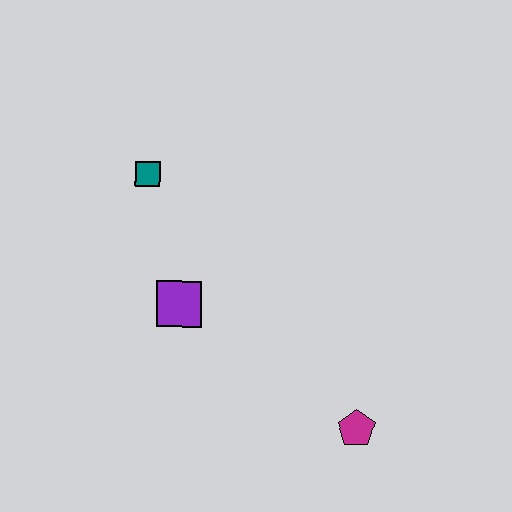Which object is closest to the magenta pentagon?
The purple square is closest to the magenta pentagon.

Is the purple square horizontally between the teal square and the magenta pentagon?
Yes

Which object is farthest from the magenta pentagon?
The teal square is farthest from the magenta pentagon.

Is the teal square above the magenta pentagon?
Yes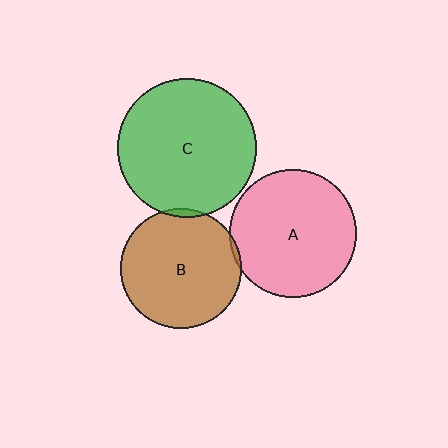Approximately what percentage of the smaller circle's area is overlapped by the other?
Approximately 5%.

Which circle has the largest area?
Circle C (green).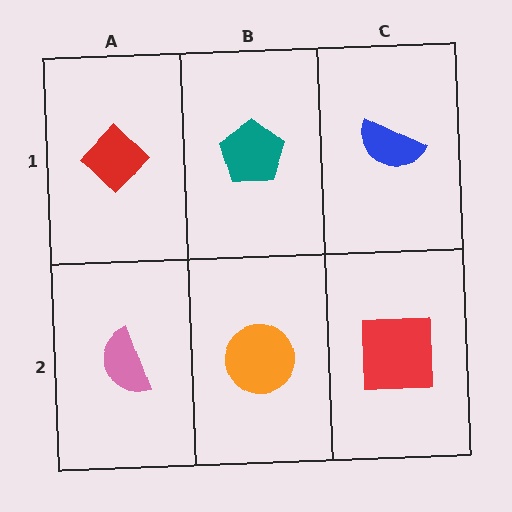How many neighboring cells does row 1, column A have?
2.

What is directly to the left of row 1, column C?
A teal pentagon.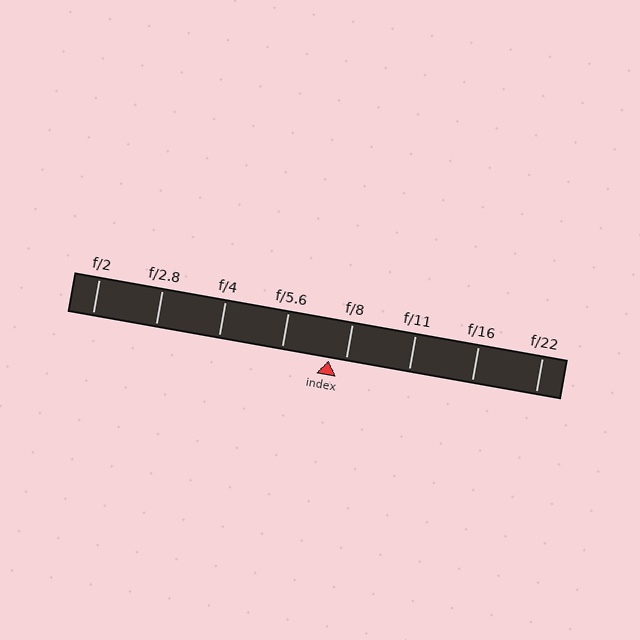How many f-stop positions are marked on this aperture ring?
There are 8 f-stop positions marked.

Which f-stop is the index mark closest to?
The index mark is closest to f/8.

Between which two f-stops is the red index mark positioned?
The index mark is between f/5.6 and f/8.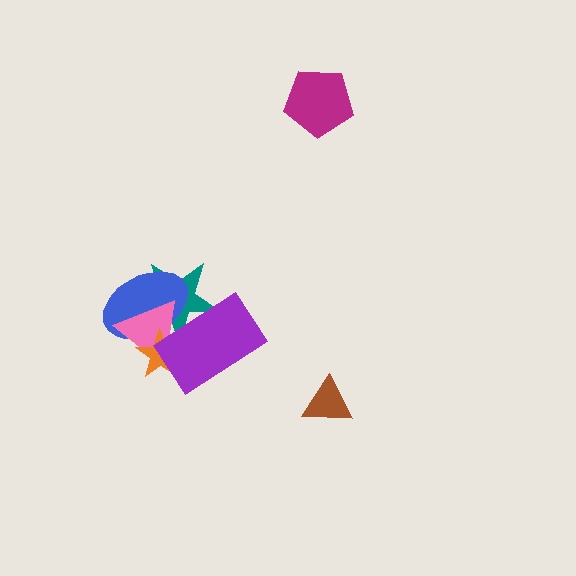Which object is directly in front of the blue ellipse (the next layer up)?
The pink triangle is directly in front of the blue ellipse.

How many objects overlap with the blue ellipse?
4 objects overlap with the blue ellipse.